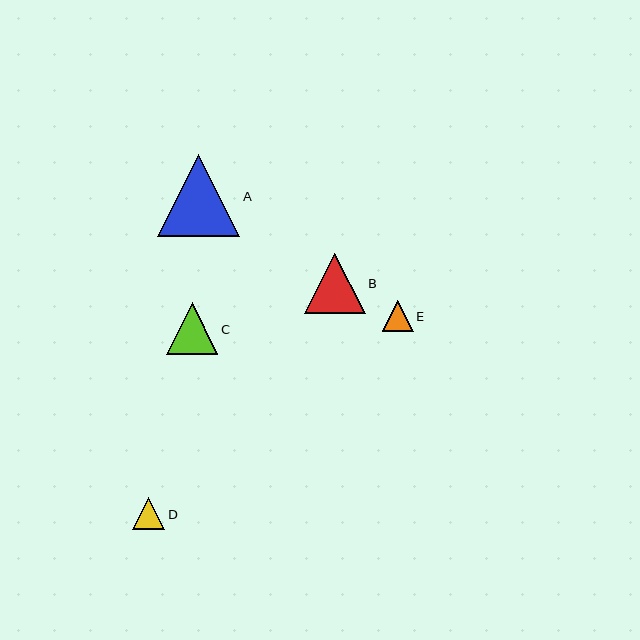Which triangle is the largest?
Triangle A is the largest with a size of approximately 83 pixels.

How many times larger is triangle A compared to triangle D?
Triangle A is approximately 2.6 times the size of triangle D.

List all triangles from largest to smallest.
From largest to smallest: A, B, C, D, E.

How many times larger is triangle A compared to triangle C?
Triangle A is approximately 1.6 times the size of triangle C.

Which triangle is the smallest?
Triangle E is the smallest with a size of approximately 31 pixels.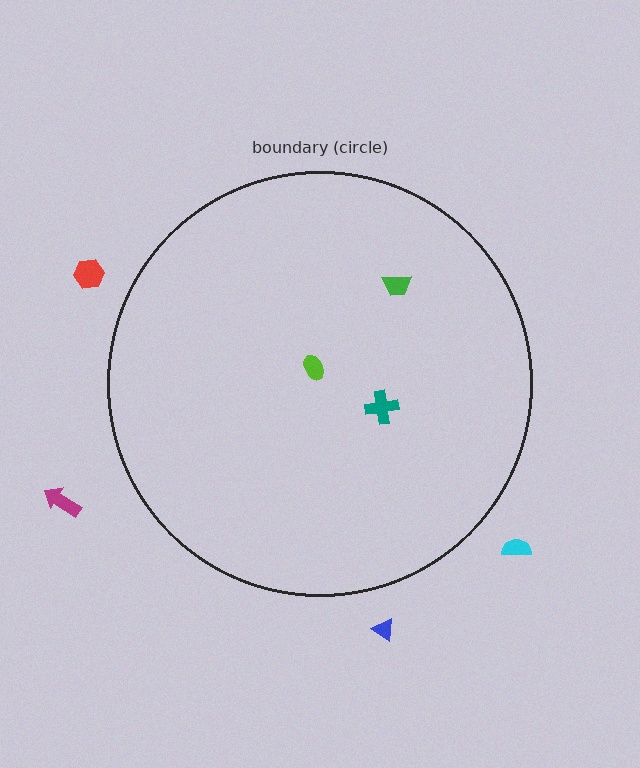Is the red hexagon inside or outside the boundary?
Outside.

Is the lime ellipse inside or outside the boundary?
Inside.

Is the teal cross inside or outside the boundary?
Inside.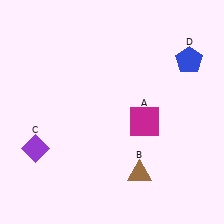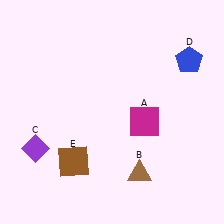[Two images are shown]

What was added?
A brown square (E) was added in Image 2.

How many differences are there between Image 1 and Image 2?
There is 1 difference between the two images.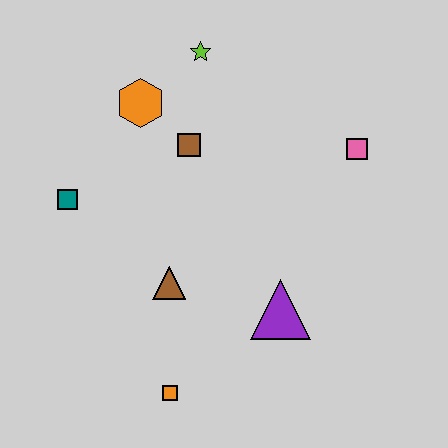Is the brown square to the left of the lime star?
Yes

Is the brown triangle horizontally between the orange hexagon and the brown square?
Yes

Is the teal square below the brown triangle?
No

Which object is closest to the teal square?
The orange hexagon is closest to the teal square.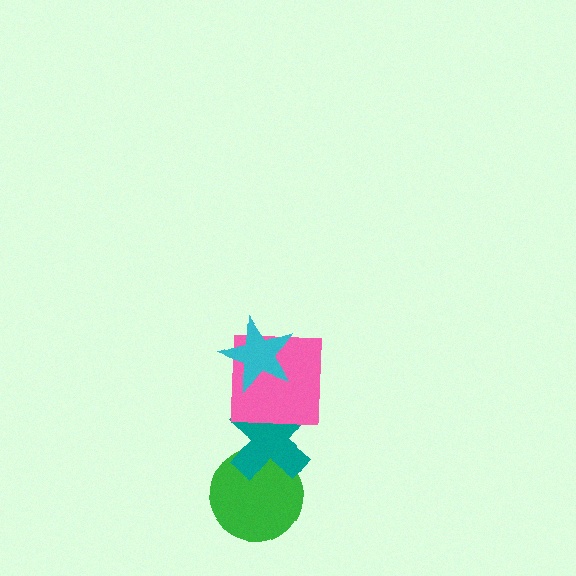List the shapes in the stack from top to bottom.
From top to bottom: the cyan star, the pink square, the teal cross, the green circle.